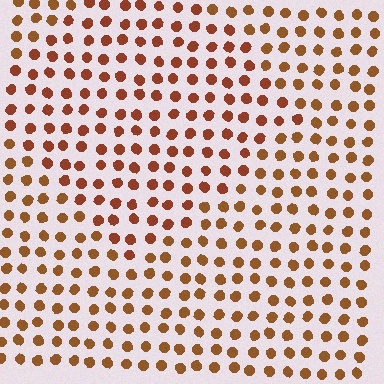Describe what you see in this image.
The image is filled with small brown elements in a uniform arrangement. A diamond-shaped region is visible where the elements are tinted to a slightly different hue, forming a subtle color boundary.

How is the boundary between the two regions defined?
The boundary is defined purely by a slight shift in hue (about 16 degrees). Spacing, size, and orientation are identical on both sides.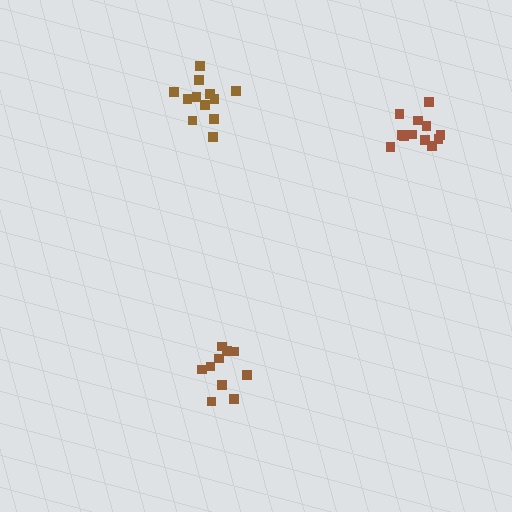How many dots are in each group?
Group 1: 12 dots, Group 2: 12 dots, Group 3: 12 dots (36 total).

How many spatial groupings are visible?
There are 3 spatial groupings.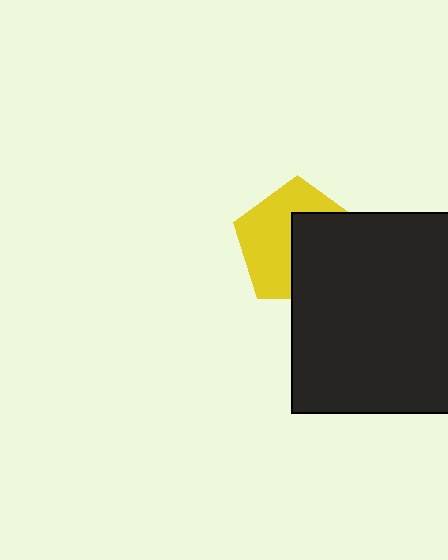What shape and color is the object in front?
The object in front is a black square.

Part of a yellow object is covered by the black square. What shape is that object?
It is a pentagon.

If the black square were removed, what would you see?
You would see the complete yellow pentagon.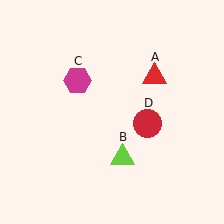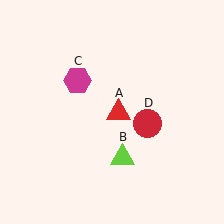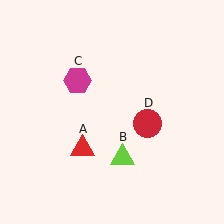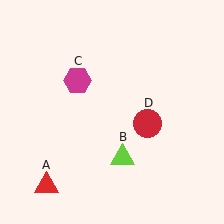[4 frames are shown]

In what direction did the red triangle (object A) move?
The red triangle (object A) moved down and to the left.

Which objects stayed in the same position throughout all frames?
Lime triangle (object B) and magenta hexagon (object C) and red circle (object D) remained stationary.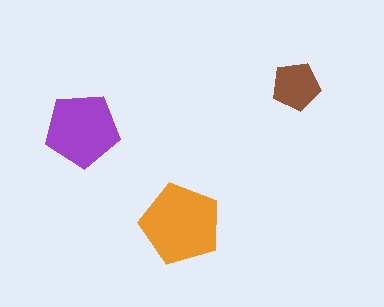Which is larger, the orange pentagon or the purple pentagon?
The orange one.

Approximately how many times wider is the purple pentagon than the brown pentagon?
About 1.5 times wider.